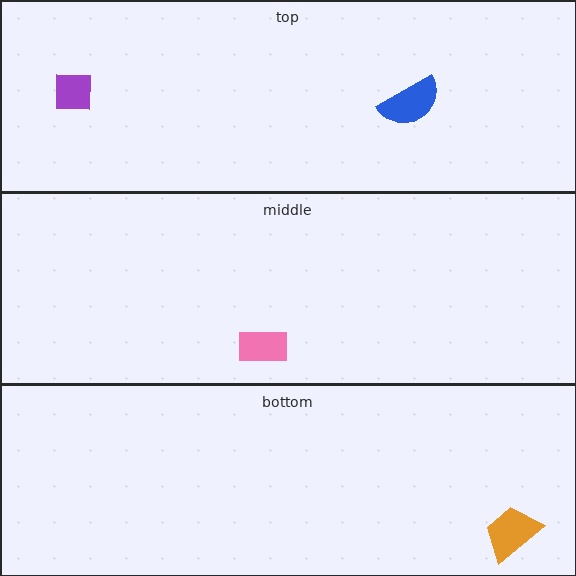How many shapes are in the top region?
2.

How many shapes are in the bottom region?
1.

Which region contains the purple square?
The top region.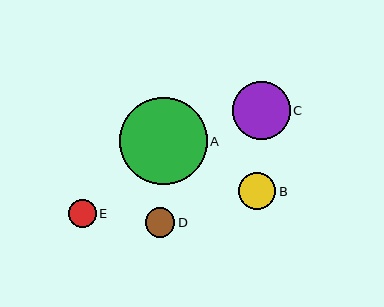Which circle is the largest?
Circle A is the largest with a size of approximately 88 pixels.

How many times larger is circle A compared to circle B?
Circle A is approximately 2.4 times the size of circle B.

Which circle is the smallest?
Circle E is the smallest with a size of approximately 28 pixels.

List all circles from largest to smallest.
From largest to smallest: A, C, B, D, E.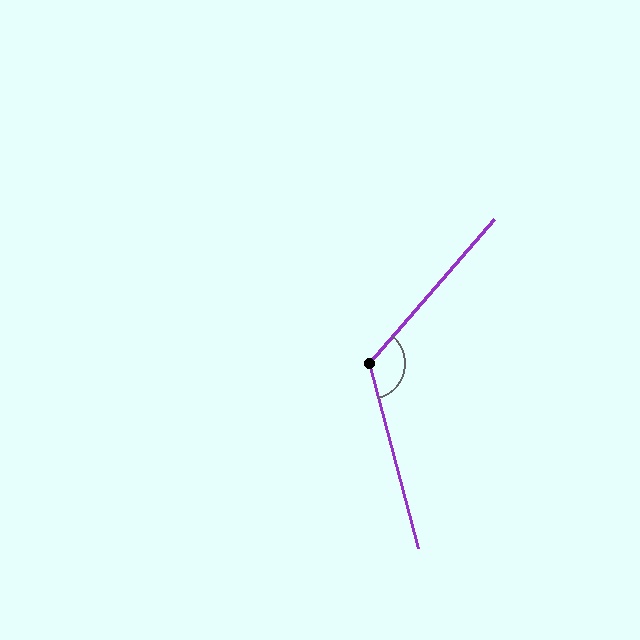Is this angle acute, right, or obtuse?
It is obtuse.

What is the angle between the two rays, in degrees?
Approximately 124 degrees.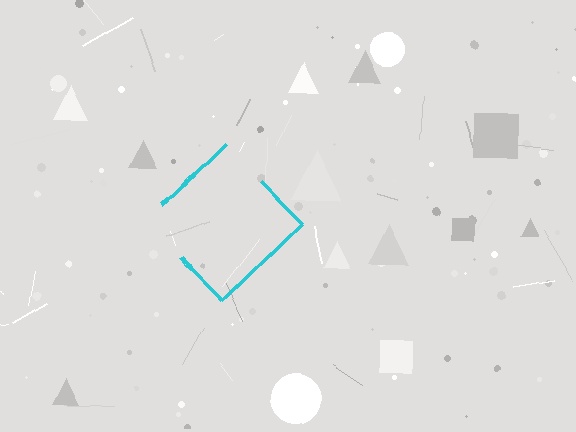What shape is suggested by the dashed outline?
The dashed outline suggests a diamond.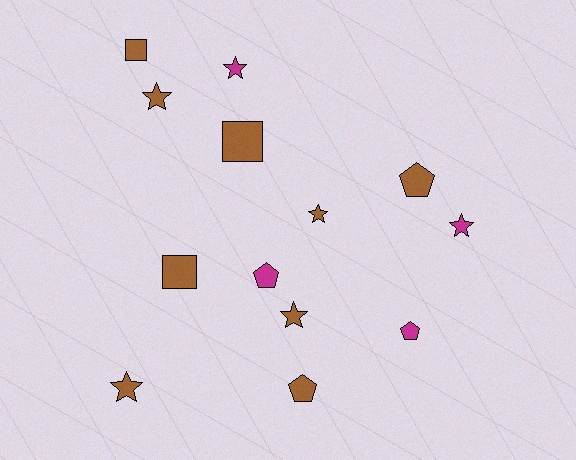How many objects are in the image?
There are 13 objects.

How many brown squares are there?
There are 3 brown squares.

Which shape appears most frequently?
Star, with 6 objects.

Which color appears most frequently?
Brown, with 9 objects.